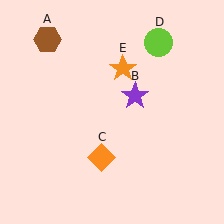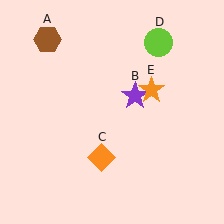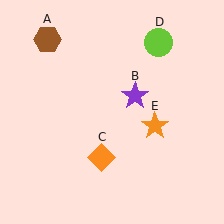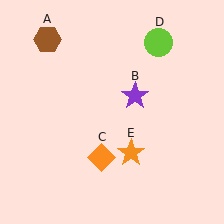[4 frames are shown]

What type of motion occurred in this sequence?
The orange star (object E) rotated clockwise around the center of the scene.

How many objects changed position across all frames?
1 object changed position: orange star (object E).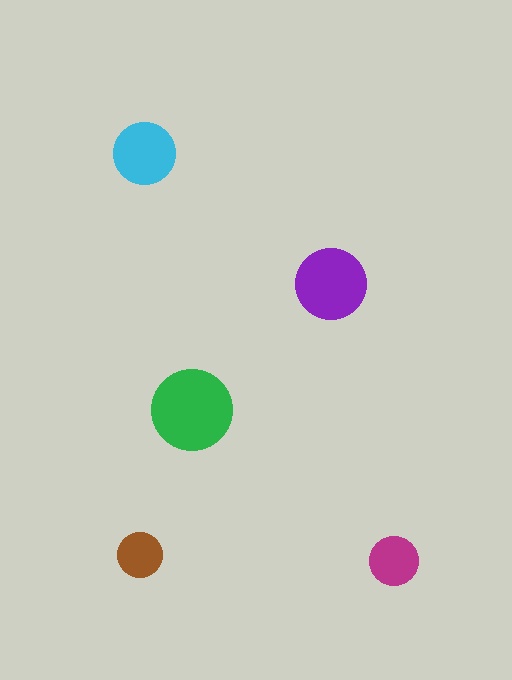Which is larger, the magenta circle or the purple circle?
The purple one.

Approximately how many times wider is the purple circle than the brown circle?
About 1.5 times wider.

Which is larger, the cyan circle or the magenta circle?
The cyan one.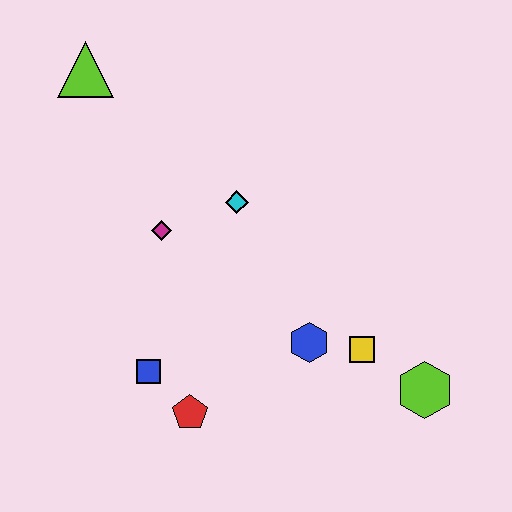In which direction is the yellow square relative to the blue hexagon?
The yellow square is to the right of the blue hexagon.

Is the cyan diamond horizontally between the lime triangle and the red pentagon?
No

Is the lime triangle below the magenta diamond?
No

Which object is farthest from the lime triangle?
The lime hexagon is farthest from the lime triangle.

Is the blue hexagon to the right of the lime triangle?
Yes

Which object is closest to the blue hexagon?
The yellow square is closest to the blue hexagon.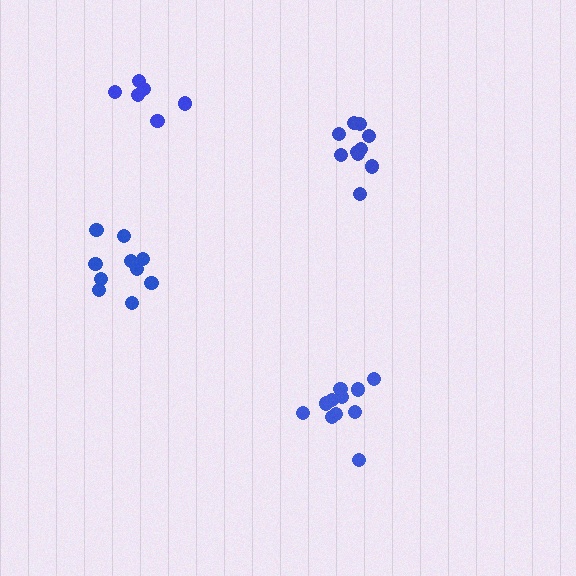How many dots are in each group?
Group 1: 11 dots, Group 2: 6 dots, Group 3: 10 dots, Group 4: 10 dots (37 total).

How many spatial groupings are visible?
There are 4 spatial groupings.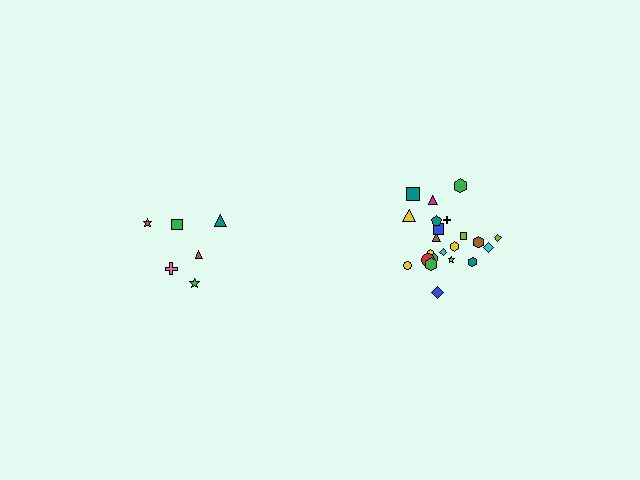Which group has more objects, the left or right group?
The right group.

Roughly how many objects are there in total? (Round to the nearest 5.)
Roughly 30 objects in total.